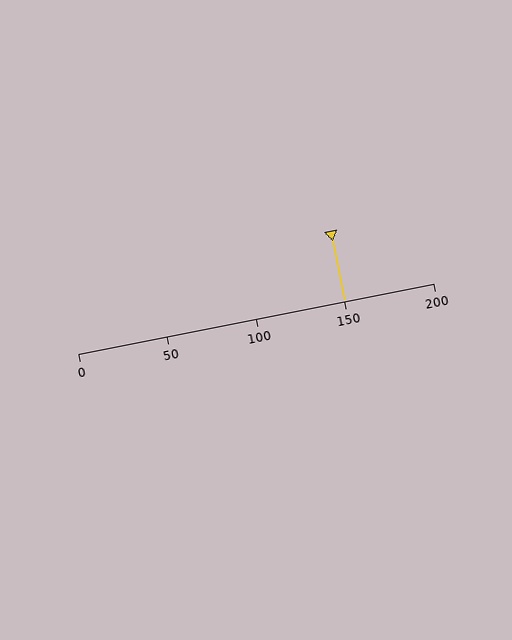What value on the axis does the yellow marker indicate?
The marker indicates approximately 150.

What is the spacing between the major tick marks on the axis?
The major ticks are spaced 50 apart.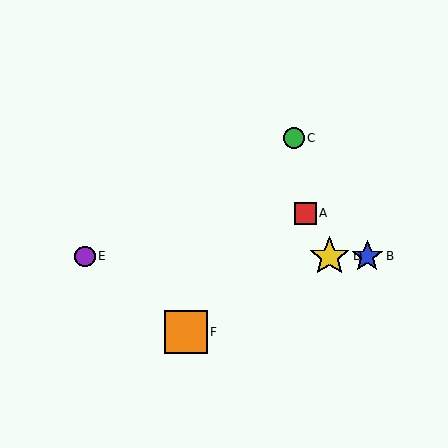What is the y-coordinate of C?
Object C is at y≈138.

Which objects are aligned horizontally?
Objects B, D, E are aligned horizontally.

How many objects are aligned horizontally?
3 objects (B, D, E) are aligned horizontally.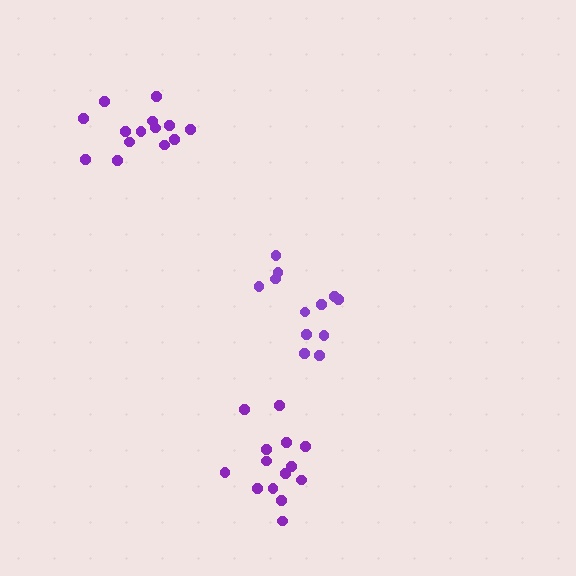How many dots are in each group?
Group 1: 14 dots, Group 2: 12 dots, Group 3: 14 dots (40 total).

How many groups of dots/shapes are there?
There are 3 groups.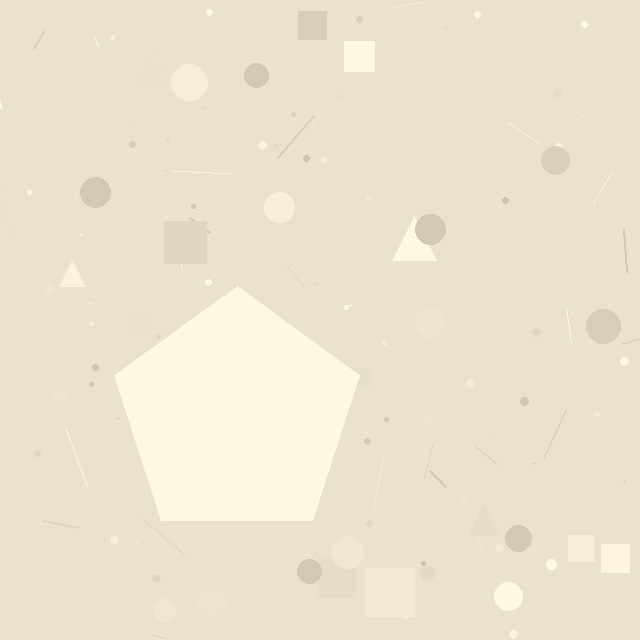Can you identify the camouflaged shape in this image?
The camouflaged shape is a pentagon.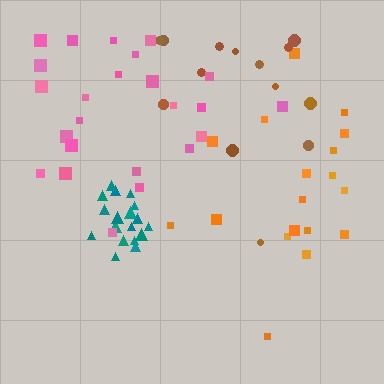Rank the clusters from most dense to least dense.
teal, pink, brown, orange.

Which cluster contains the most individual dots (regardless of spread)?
Pink (24).